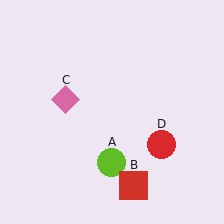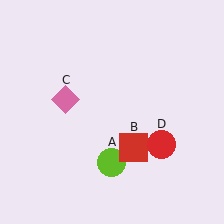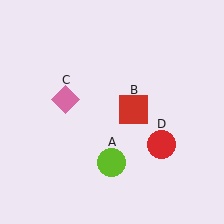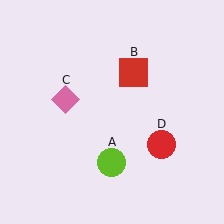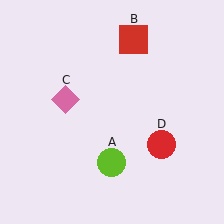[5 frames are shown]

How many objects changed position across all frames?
1 object changed position: red square (object B).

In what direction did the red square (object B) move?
The red square (object B) moved up.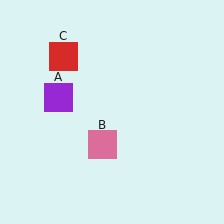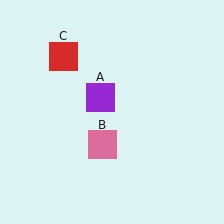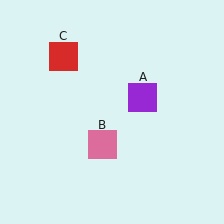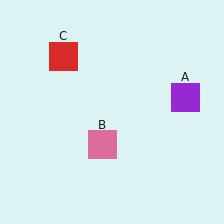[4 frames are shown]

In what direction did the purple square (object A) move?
The purple square (object A) moved right.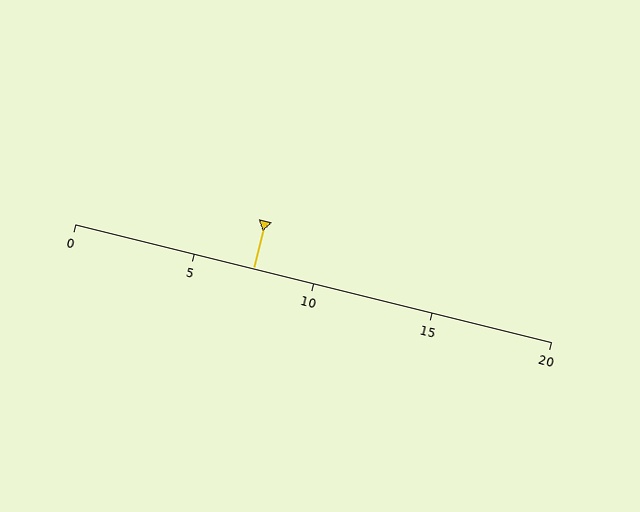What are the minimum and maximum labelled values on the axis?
The axis runs from 0 to 20.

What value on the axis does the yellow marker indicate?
The marker indicates approximately 7.5.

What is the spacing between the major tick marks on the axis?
The major ticks are spaced 5 apart.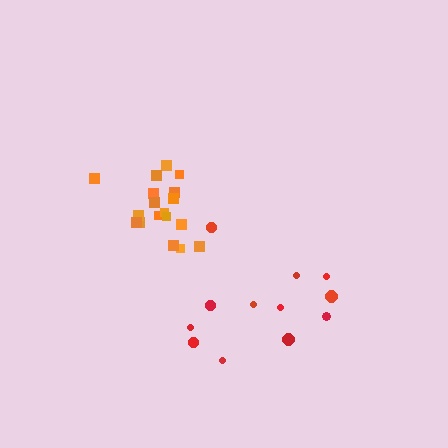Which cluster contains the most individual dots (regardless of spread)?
Orange (18).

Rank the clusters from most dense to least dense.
orange, red.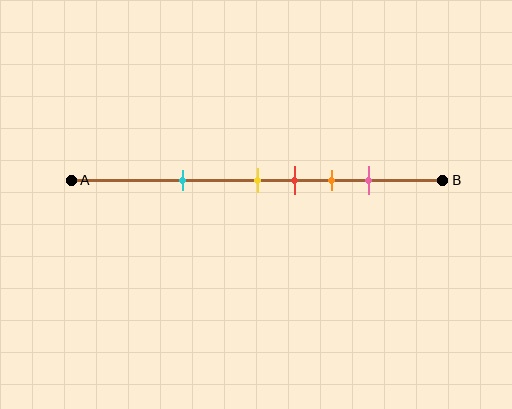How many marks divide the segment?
There are 5 marks dividing the segment.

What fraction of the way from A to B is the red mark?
The red mark is approximately 60% (0.6) of the way from A to B.